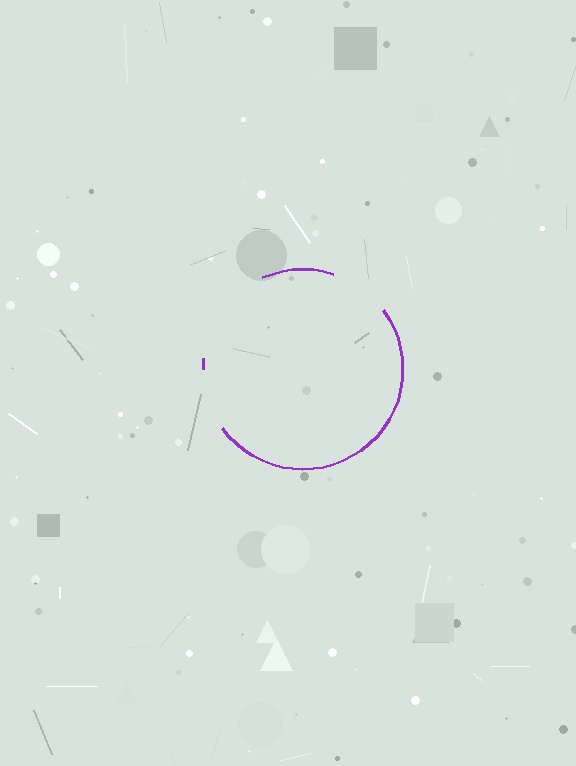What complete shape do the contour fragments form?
The contour fragments form a circle.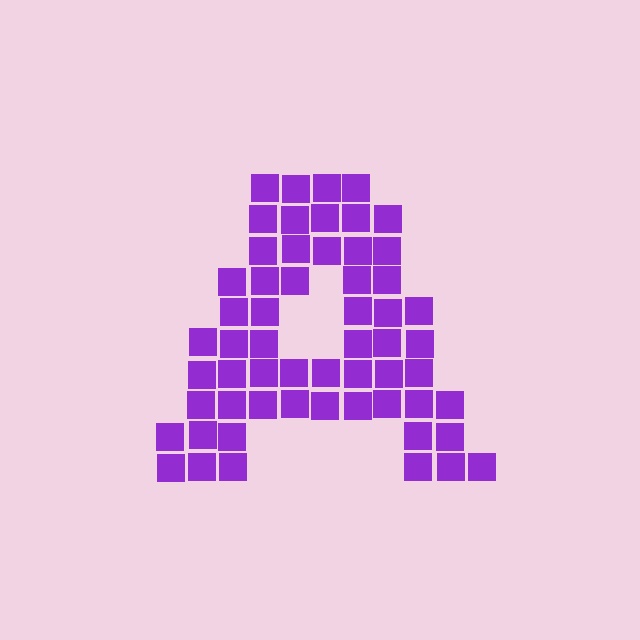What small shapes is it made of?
It is made of small squares.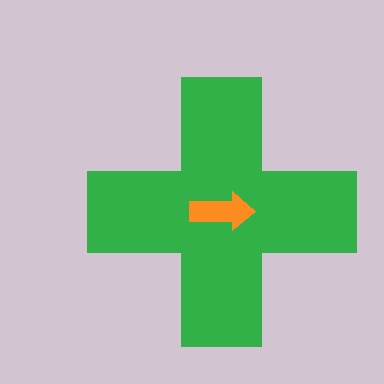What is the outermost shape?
The green cross.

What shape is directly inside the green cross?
The orange arrow.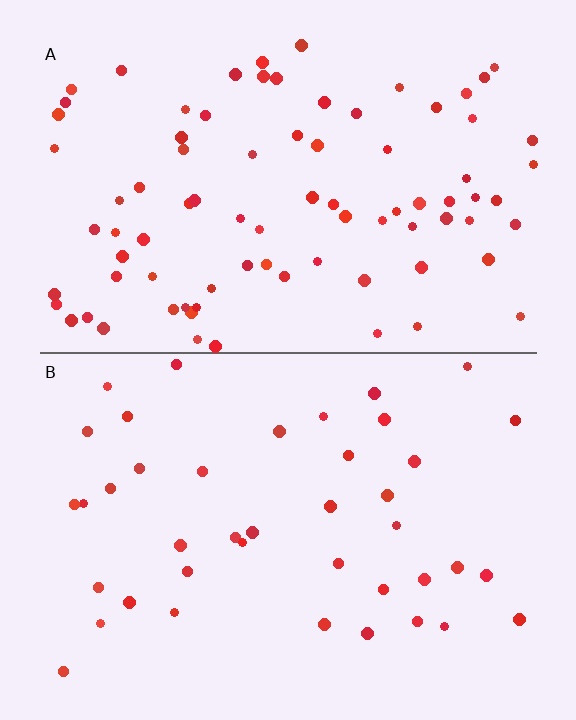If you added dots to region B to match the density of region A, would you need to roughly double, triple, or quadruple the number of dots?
Approximately double.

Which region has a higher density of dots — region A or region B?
A (the top).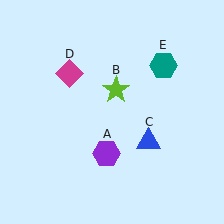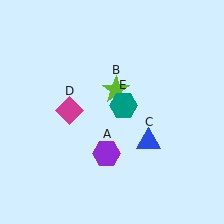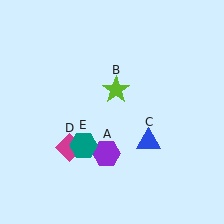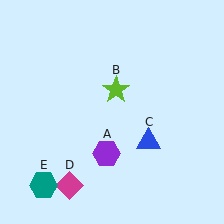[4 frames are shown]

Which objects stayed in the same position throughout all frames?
Purple hexagon (object A) and lime star (object B) and blue triangle (object C) remained stationary.